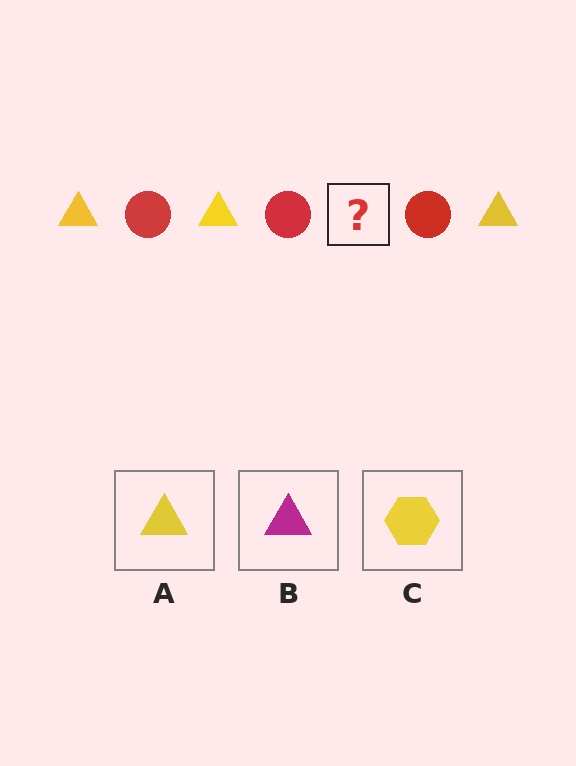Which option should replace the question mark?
Option A.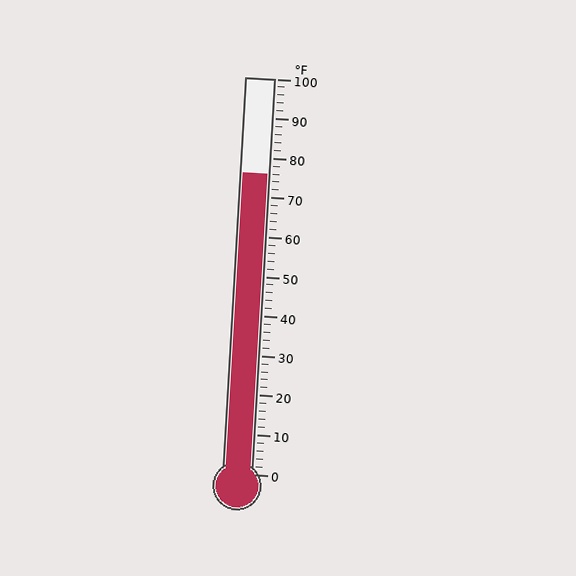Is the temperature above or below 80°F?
The temperature is below 80°F.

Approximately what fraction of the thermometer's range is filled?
The thermometer is filled to approximately 75% of its range.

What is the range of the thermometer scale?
The thermometer scale ranges from 0°F to 100°F.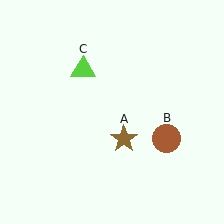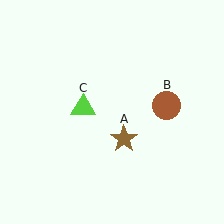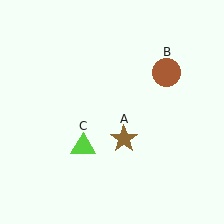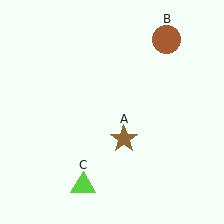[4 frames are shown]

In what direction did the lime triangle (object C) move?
The lime triangle (object C) moved down.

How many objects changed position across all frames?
2 objects changed position: brown circle (object B), lime triangle (object C).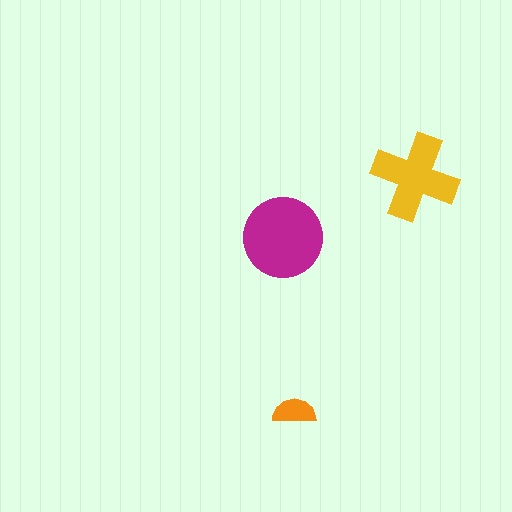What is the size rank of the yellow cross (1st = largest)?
2nd.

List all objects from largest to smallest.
The magenta circle, the yellow cross, the orange semicircle.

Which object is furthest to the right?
The yellow cross is rightmost.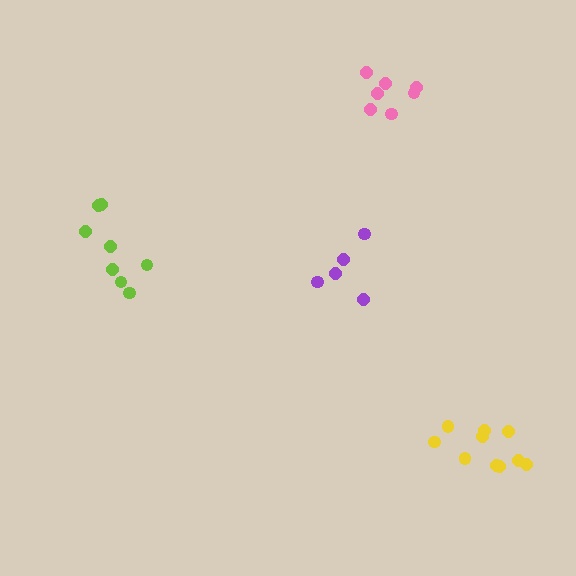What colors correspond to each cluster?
The clusters are colored: pink, yellow, purple, lime.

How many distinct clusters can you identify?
There are 4 distinct clusters.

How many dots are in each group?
Group 1: 7 dots, Group 2: 10 dots, Group 3: 5 dots, Group 4: 8 dots (30 total).